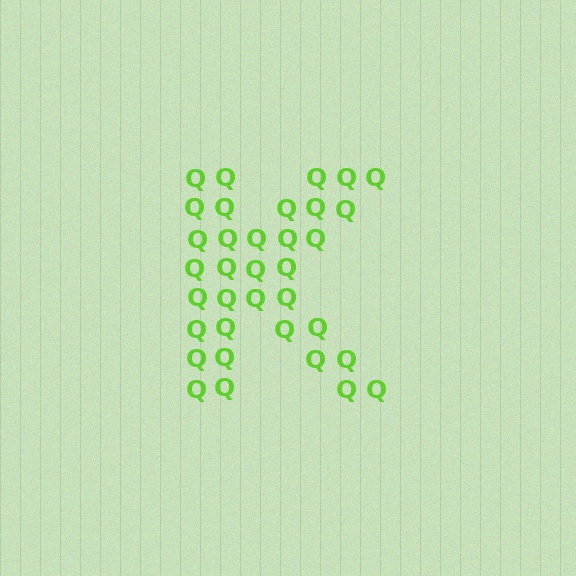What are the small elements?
The small elements are letter Q's.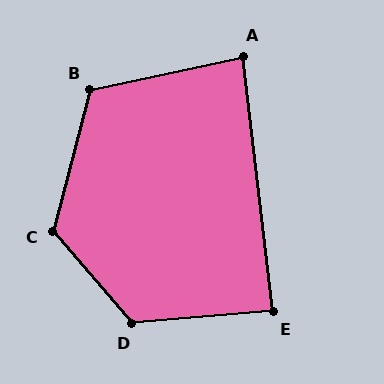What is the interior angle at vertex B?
Approximately 117 degrees (obtuse).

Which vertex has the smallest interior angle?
A, at approximately 85 degrees.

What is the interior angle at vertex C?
Approximately 125 degrees (obtuse).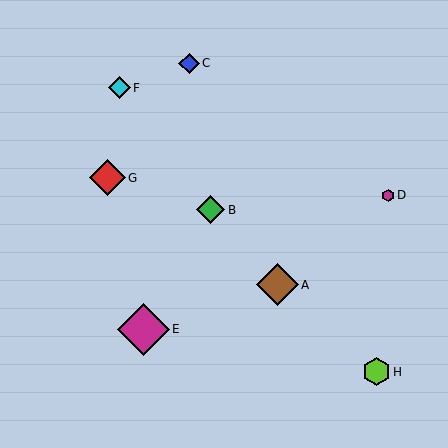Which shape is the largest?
The magenta diamond (labeled E) is the largest.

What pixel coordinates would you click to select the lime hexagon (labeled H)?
Click at (377, 372) to select the lime hexagon H.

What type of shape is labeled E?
Shape E is a magenta diamond.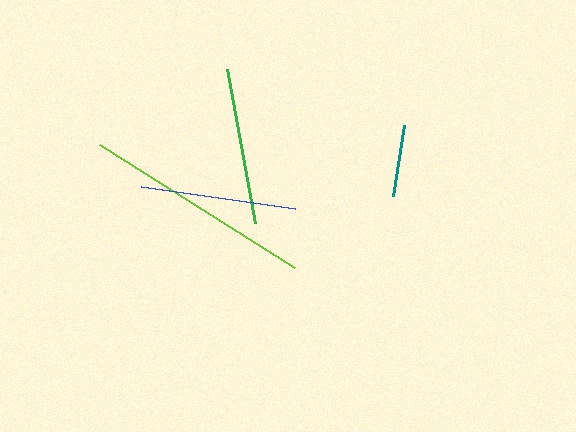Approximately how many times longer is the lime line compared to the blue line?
The lime line is approximately 1.5 times the length of the blue line.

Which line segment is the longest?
The lime line is the longest at approximately 231 pixels.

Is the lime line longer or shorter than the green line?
The lime line is longer than the green line.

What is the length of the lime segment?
The lime segment is approximately 231 pixels long.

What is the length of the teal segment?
The teal segment is approximately 72 pixels long.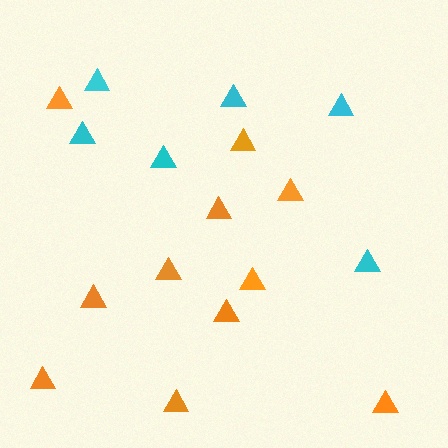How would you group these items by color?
There are 2 groups: one group of cyan triangles (6) and one group of orange triangles (11).